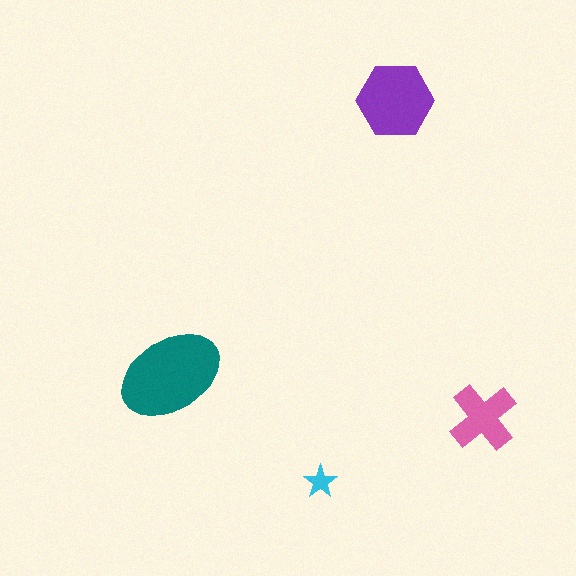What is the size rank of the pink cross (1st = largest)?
3rd.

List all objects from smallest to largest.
The cyan star, the pink cross, the purple hexagon, the teal ellipse.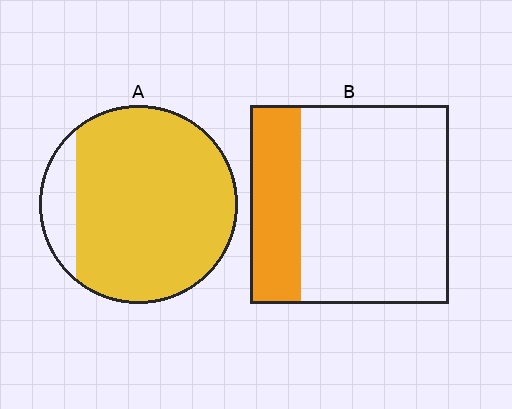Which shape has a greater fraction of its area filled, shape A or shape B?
Shape A.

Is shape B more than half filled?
No.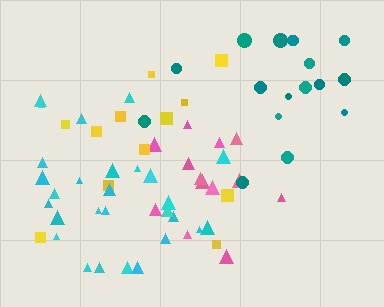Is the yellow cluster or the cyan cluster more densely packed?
Cyan.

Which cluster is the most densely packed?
Pink.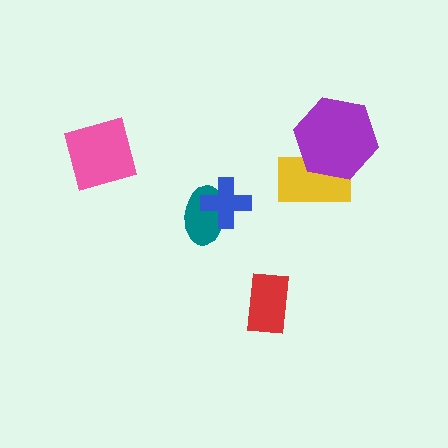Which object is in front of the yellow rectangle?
The purple hexagon is in front of the yellow rectangle.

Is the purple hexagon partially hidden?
No, no other shape covers it.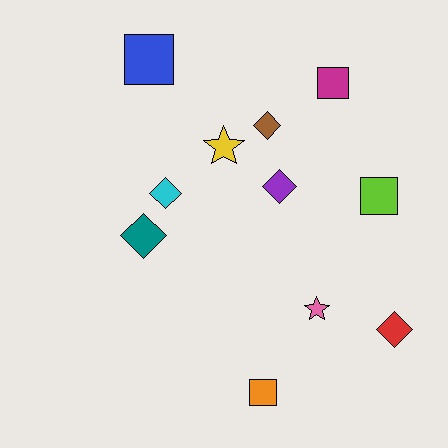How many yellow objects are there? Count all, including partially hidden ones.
There is 1 yellow object.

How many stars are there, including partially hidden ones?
There are 2 stars.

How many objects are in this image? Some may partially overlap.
There are 11 objects.